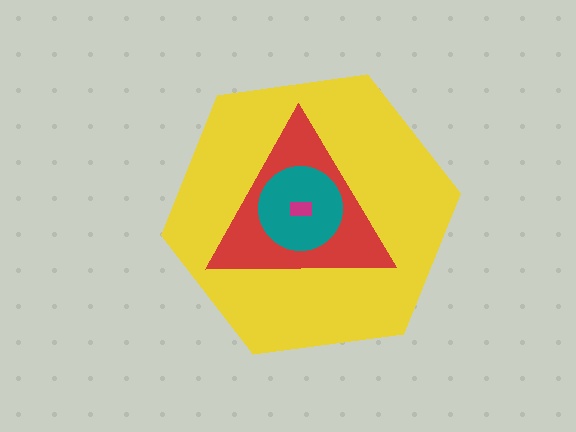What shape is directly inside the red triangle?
The teal circle.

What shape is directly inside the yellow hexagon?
The red triangle.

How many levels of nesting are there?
4.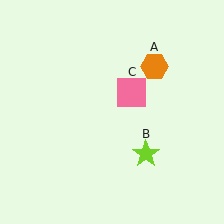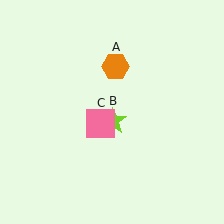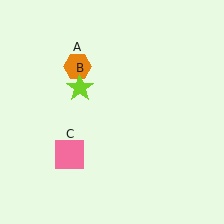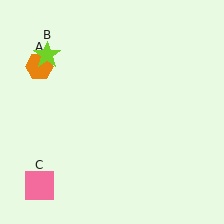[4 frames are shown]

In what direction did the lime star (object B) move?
The lime star (object B) moved up and to the left.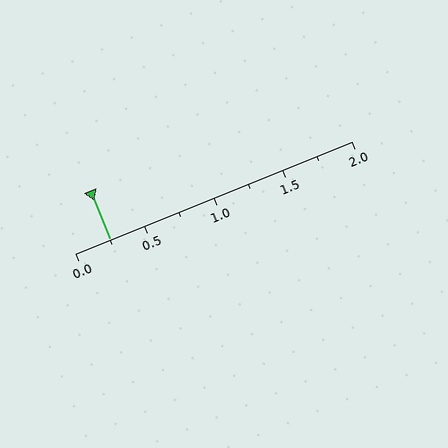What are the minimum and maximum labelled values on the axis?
The axis runs from 0.0 to 2.0.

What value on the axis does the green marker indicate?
The marker indicates approximately 0.25.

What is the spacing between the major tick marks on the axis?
The major ticks are spaced 0.5 apart.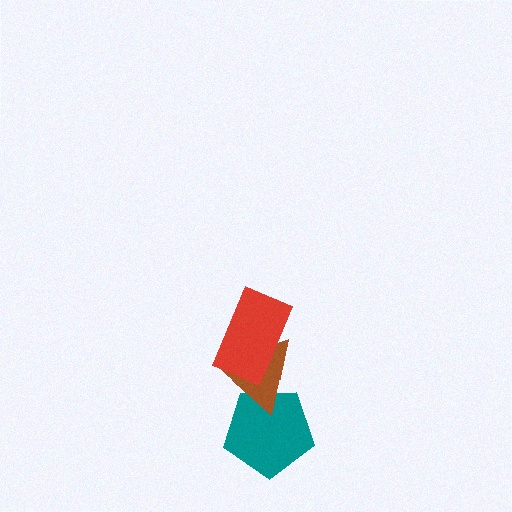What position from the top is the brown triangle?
The brown triangle is 2nd from the top.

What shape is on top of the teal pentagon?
The brown triangle is on top of the teal pentagon.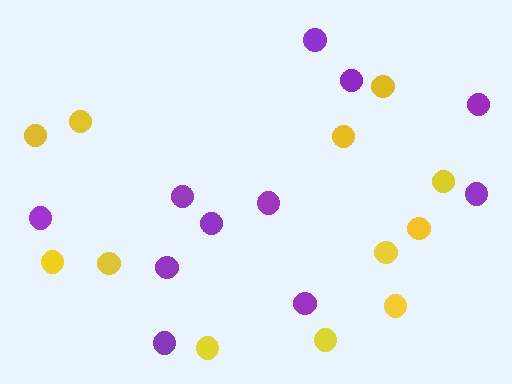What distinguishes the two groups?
There are 2 groups: one group of yellow circles (12) and one group of purple circles (11).